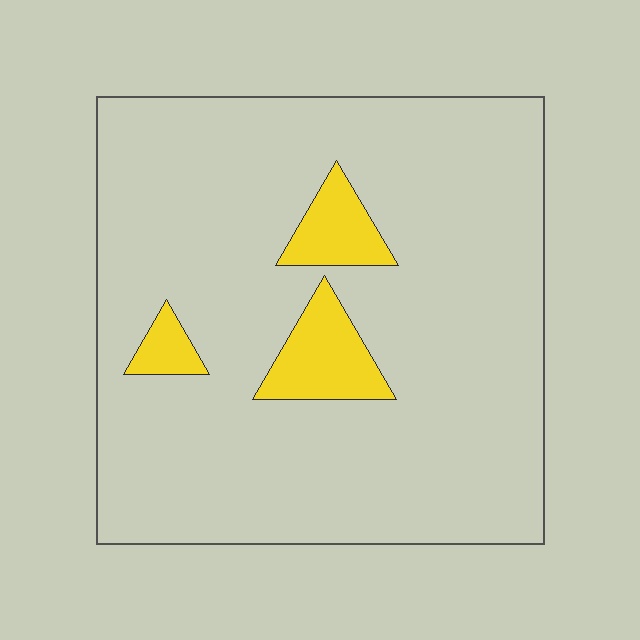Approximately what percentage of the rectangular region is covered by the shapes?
Approximately 10%.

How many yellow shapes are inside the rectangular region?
3.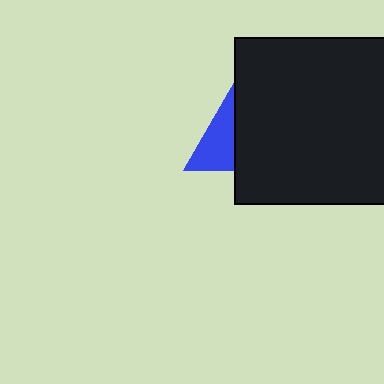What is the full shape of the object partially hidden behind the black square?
The partially hidden object is a blue triangle.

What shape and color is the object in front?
The object in front is a black square.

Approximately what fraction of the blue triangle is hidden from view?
Roughly 54% of the blue triangle is hidden behind the black square.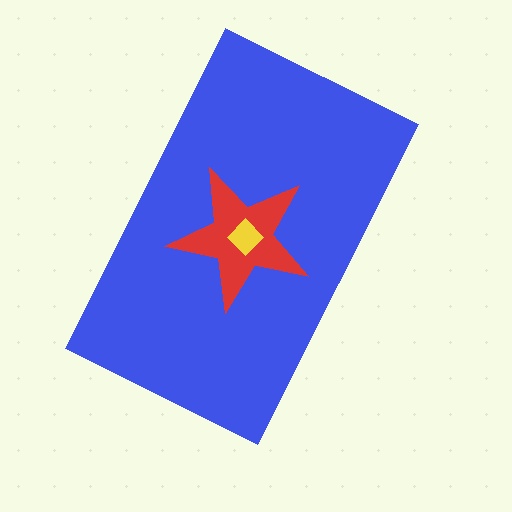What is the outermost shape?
The blue rectangle.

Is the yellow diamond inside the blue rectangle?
Yes.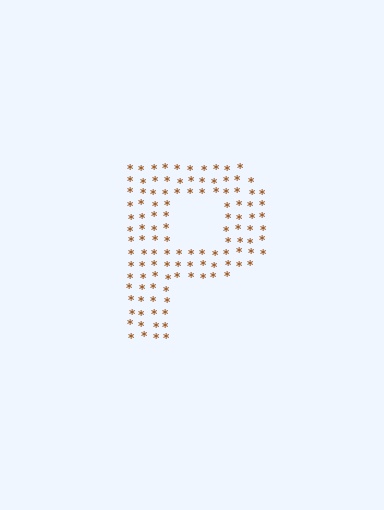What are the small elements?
The small elements are asterisks.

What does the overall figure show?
The overall figure shows the letter P.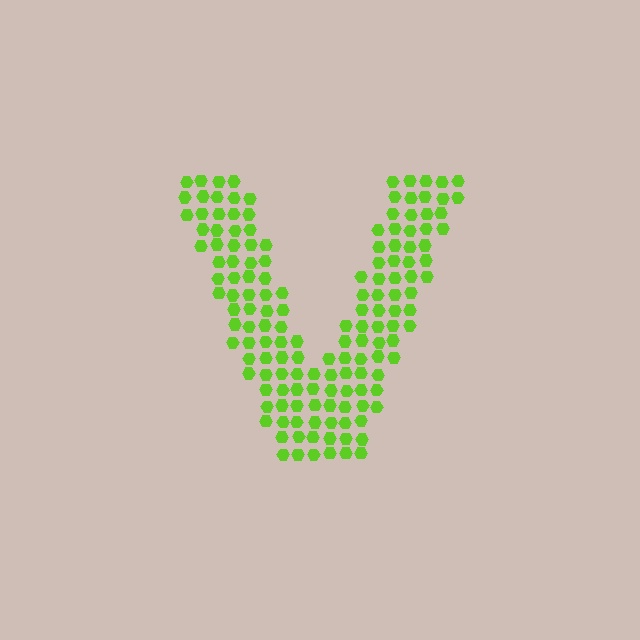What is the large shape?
The large shape is the letter V.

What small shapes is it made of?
It is made of small hexagons.